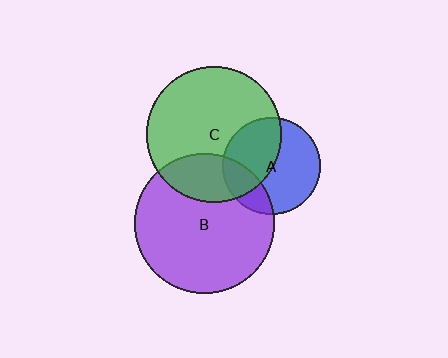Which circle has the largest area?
Circle B (purple).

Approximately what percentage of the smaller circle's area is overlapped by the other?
Approximately 45%.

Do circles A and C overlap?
Yes.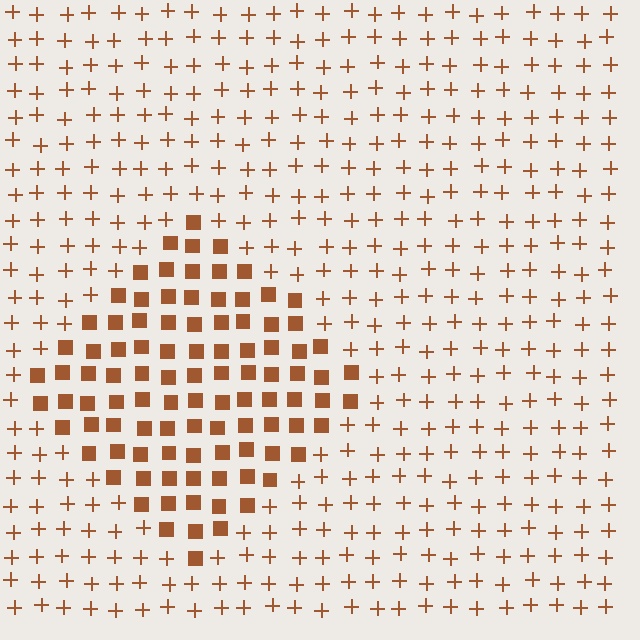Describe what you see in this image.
The image is filled with small brown elements arranged in a uniform grid. A diamond-shaped region contains squares, while the surrounding area contains plus signs. The boundary is defined purely by the change in element shape.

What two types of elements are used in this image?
The image uses squares inside the diamond region and plus signs outside it.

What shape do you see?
I see a diamond.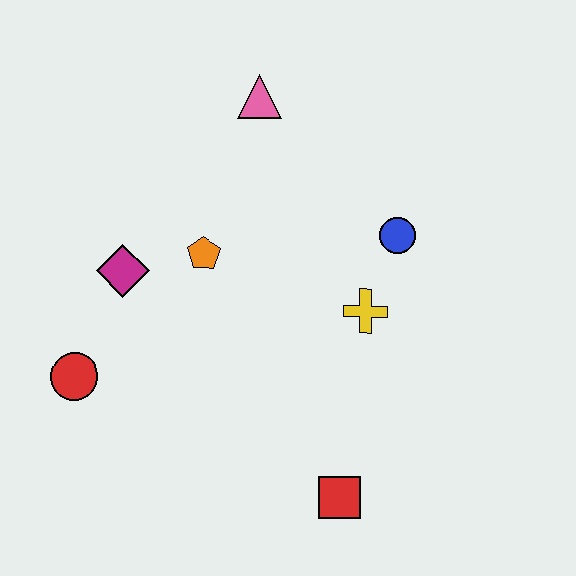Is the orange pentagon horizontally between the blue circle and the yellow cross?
No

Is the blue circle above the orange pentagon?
Yes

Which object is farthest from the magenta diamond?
The red square is farthest from the magenta diamond.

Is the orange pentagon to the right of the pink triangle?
No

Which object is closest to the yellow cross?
The blue circle is closest to the yellow cross.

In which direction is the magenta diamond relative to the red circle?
The magenta diamond is above the red circle.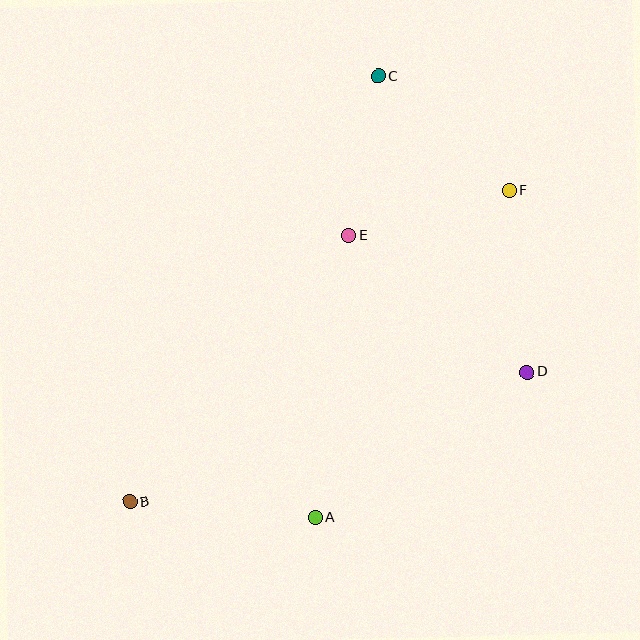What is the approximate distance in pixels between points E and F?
The distance between E and F is approximately 167 pixels.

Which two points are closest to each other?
Points C and E are closest to each other.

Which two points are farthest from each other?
Points B and C are farthest from each other.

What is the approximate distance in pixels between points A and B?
The distance between A and B is approximately 186 pixels.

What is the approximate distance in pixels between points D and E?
The distance between D and E is approximately 225 pixels.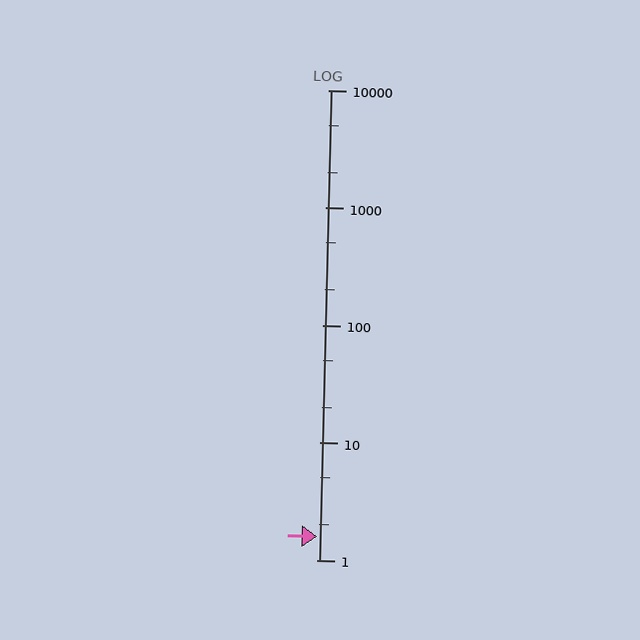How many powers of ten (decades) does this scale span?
The scale spans 4 decades, from 1 to 10000.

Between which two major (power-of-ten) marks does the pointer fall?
The pointer is between 1 and 10.